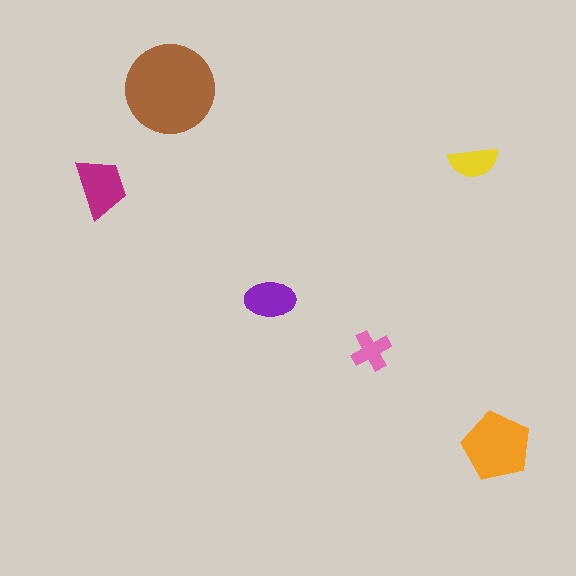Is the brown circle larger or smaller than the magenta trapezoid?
Larger.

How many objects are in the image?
There are 6 objects in the image.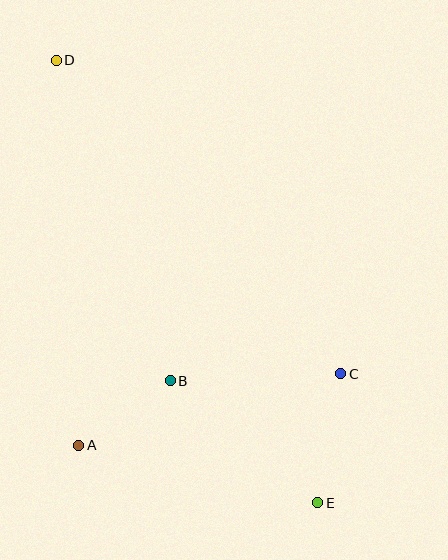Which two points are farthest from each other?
Points D and E are farthest from each other.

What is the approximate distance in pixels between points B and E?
The distance between B and E is approximately 191 pixels.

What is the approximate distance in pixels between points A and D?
The distance between A and D is approximately 386 pixels.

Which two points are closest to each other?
Points A and B are closest to each other.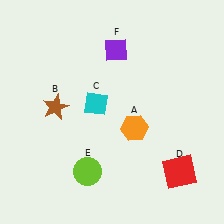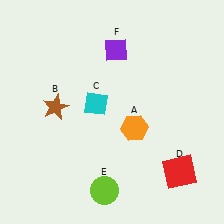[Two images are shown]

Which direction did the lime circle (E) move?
The lime circle (E) moved down.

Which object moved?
The lime circle (E) moved down.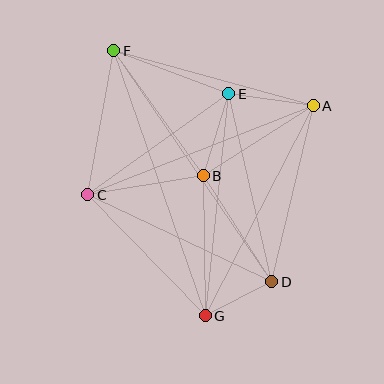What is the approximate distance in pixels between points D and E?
The distance between D and E is approximately 193 pixels.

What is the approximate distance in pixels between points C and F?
The distance between C and F is approximately 146 pixels.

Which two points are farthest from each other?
Points F and G are farthest from each other.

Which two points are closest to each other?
Points D and G are closest to each other.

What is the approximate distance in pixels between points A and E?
The distance between A and E is approximately 85 pixels.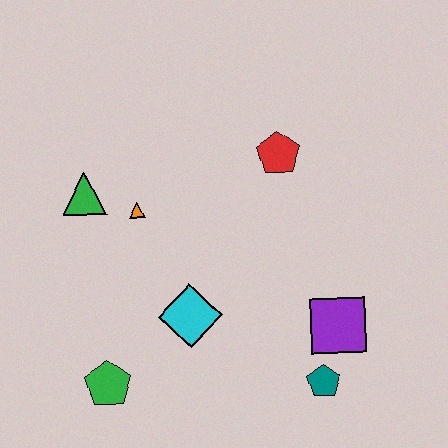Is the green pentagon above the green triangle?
No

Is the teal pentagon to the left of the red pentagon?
No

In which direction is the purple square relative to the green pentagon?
The purple square is to the right of the green pentagon.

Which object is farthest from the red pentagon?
The green pentagon is farthest from the red pentagon.